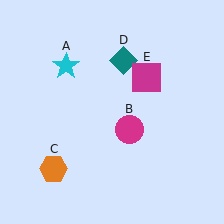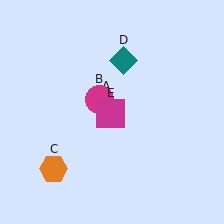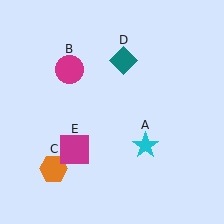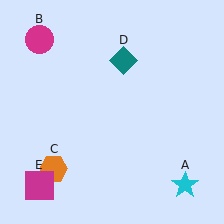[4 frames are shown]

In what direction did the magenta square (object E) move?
The magenta square (object E) moved down and to the left.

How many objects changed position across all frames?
3 objects changed position: cyan star (object A), magenta circle (object B), magenta square (object E).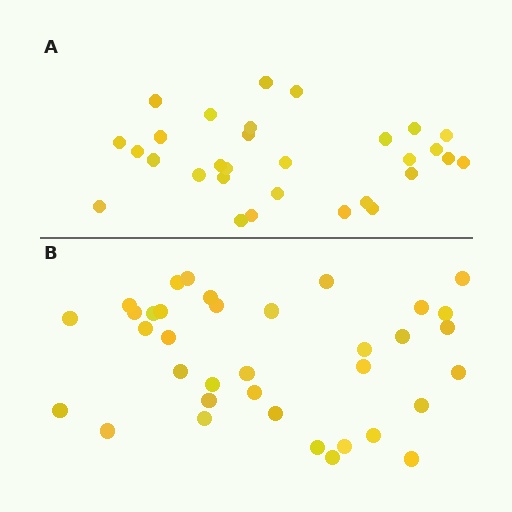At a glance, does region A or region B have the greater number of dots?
Region B (the bottom region) has more dots.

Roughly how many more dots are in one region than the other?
Region B has about 6 more dots than region A.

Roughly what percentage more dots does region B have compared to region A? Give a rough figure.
About 20% more.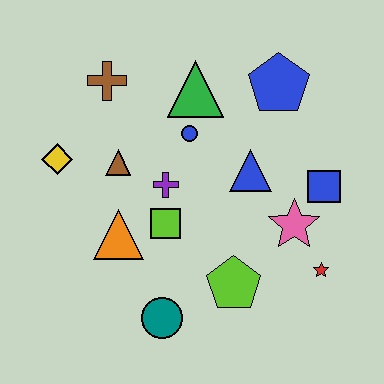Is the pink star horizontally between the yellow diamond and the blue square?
Yes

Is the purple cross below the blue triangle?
Yes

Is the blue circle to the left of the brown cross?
No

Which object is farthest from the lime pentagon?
The brown cross is farthest from the lime pentagon.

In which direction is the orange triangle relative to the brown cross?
The orange triangle is below the brown cross.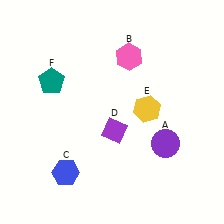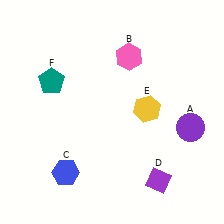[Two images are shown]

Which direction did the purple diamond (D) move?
The purple diamond (D) moved down.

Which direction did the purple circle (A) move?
The purple circle (A) moved right.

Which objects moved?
The objects that moved are: the purple circle (A), the purple diamond (D).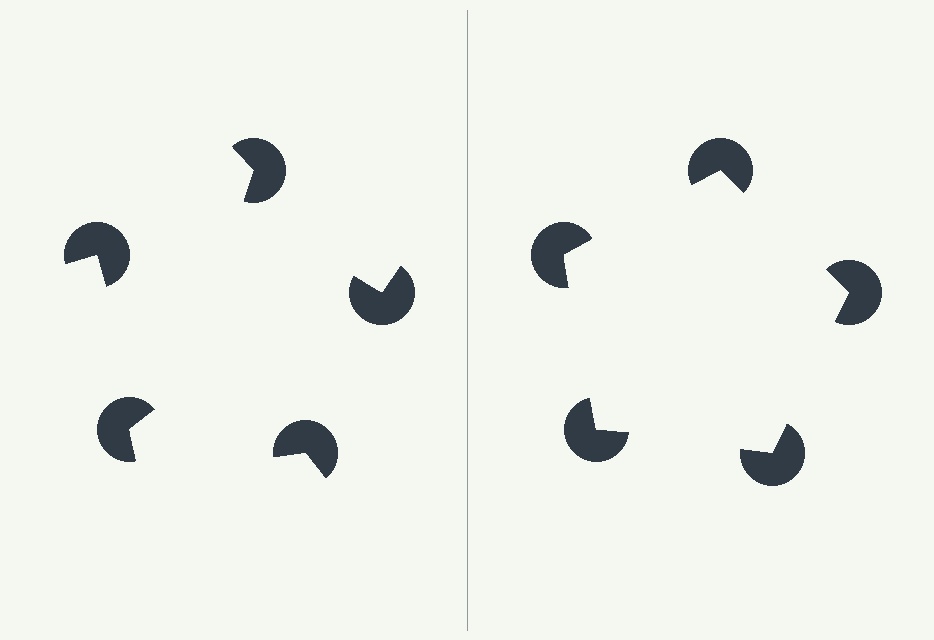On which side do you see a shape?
An illusory pentagon appears on the right side. On the left side the wedge cuts are rotated, so no coherent shape forms.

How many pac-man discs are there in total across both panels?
10 — 5 on each side.